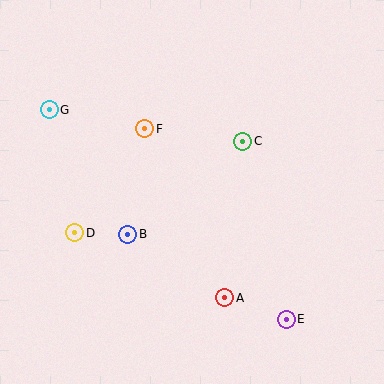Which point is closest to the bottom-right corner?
Point E is closest to the bottom-right corner.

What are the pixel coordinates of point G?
Point G is at (49, 110).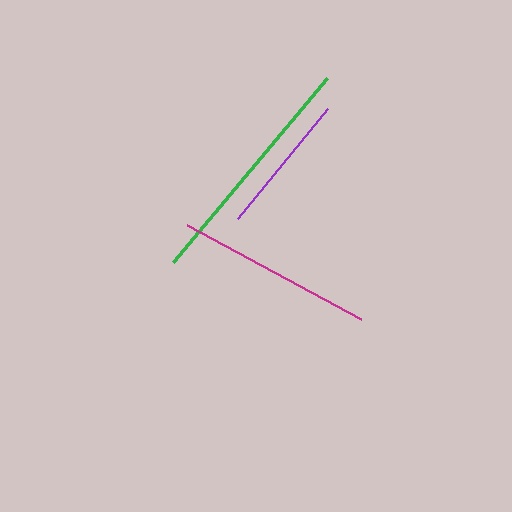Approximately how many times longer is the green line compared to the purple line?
The green line is approximately 1.7 times the length of the purple line.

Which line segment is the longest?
The green line is the longest at approximately 239 pixels.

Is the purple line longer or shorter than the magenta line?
The magenta line is longer than the purple line.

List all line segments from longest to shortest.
From longest to shortest: green, magenta, purple.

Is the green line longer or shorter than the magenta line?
The green line is longer than the magenta line.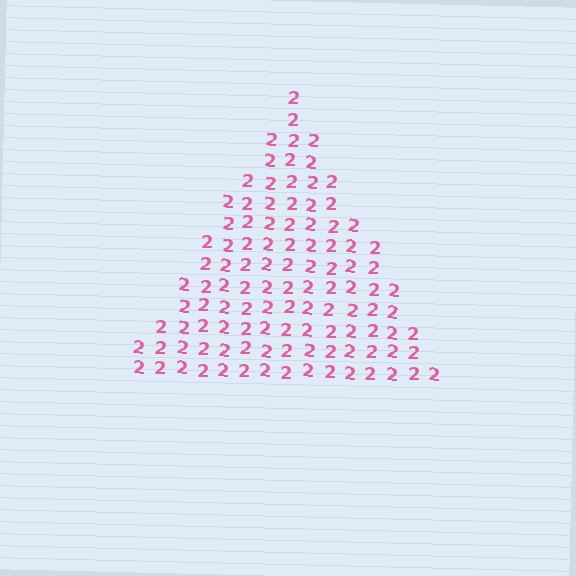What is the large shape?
The large shape is a triangle.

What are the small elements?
The small elements are digit 2's.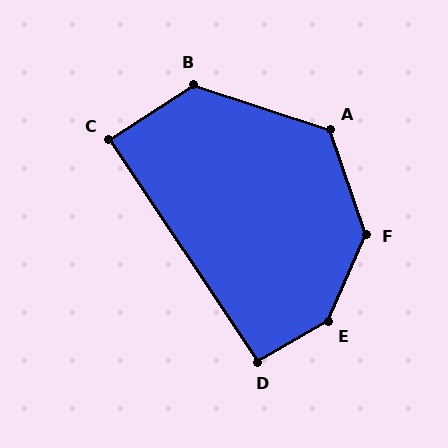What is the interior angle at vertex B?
Approximately 129 degrees (obtuse).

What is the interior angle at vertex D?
Approximately 93 degrees (approximately right).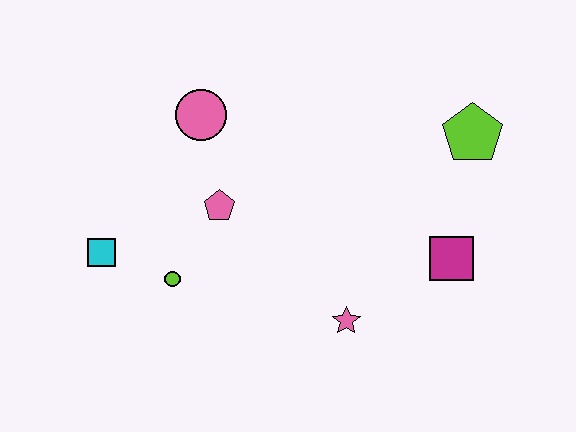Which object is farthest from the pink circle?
The magenta square is farthest from the pink circle.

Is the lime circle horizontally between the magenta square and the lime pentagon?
No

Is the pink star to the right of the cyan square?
Yes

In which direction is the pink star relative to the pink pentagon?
The pink star is to the right of the pink pentagon.